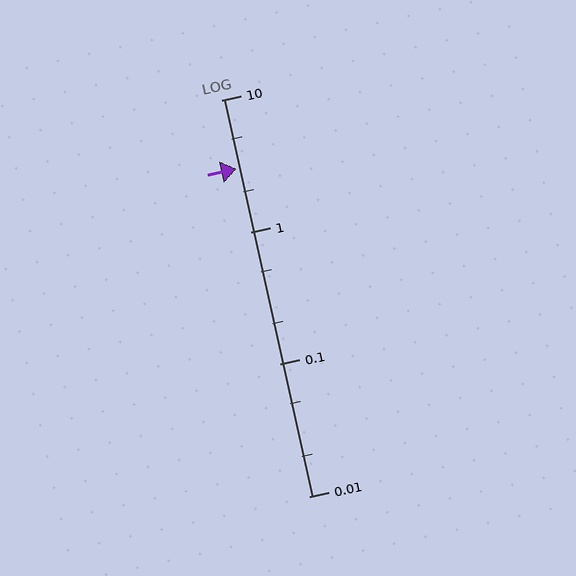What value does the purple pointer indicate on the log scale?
The pointer indicates approximately 3.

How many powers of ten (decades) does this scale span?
The scale spans 3 decades, from 0.01 to 10.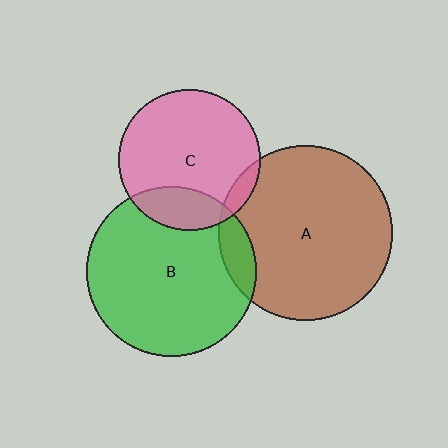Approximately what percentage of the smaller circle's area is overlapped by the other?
Approximately 5%.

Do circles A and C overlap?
Yes.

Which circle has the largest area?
Circle A (brown).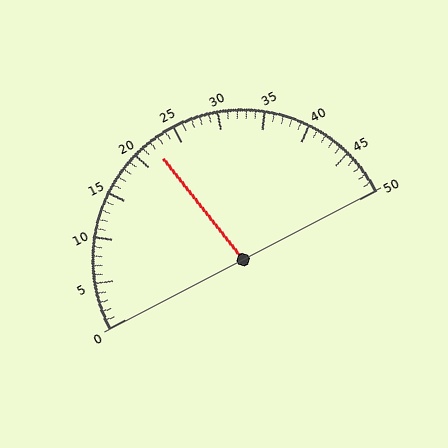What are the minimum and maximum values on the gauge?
The gauge ranges from 0 to 50.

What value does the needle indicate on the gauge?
The needle indicates approximately 22.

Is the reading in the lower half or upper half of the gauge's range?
The reading is in the lower half of the range (0 to 50).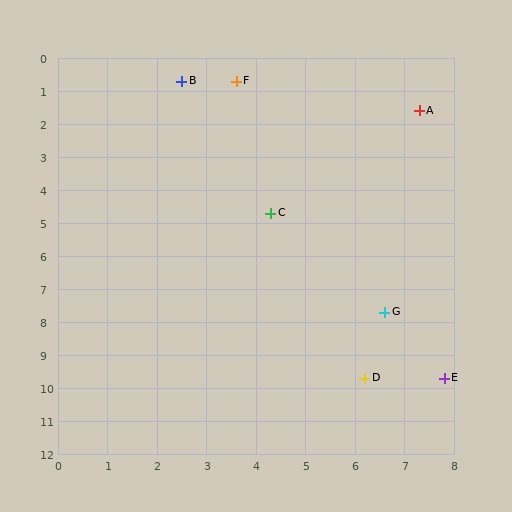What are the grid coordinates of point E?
Point E is at approximately (7.8, 9.7).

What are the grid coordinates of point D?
Point D is at approximately (6.2, 9.7).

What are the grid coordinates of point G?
Point G is at approximately (6.6, 7.7).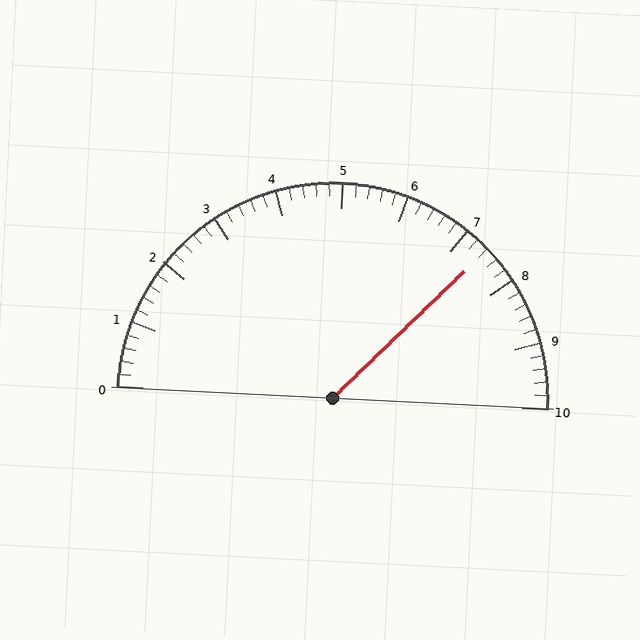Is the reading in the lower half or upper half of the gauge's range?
The reading is in the upper half of the range (0 to 10).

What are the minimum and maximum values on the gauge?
The gauge ranges from 0 to 10.